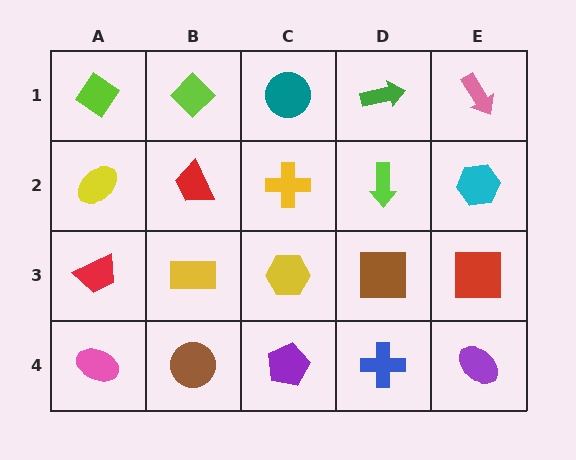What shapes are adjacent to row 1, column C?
A yellow cross (row 2, column C), a lime diamond (row 1, column B), a green arrow (row 1, column D).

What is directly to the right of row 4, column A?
A brown circle.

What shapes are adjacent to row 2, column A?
A lime diamond (row 1, column A), a red trapezoid (row 3, column A), a red trapezoid (row 2, column B).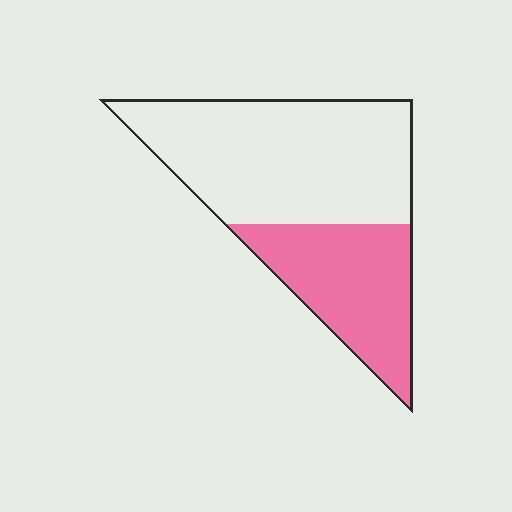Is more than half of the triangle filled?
No.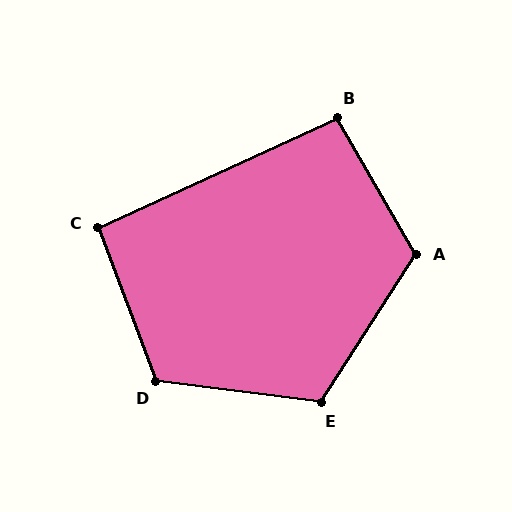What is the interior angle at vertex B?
Approximately 95 degrees (obtuse).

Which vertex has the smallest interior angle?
C, at approximately 94 degrees.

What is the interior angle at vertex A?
Approximately 117 degrees (obtuse).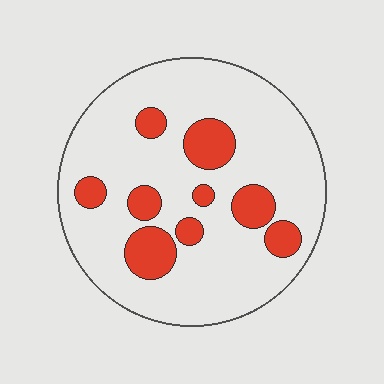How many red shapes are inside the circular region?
9.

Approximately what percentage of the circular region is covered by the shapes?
Approximately 20%.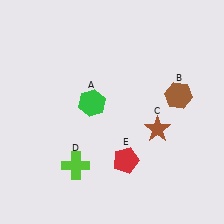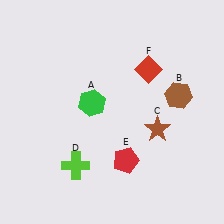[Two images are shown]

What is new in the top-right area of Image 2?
A red diamond (F) was added in the top-right area of Image 2.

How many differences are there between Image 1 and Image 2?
There is 1 difference between the two images.